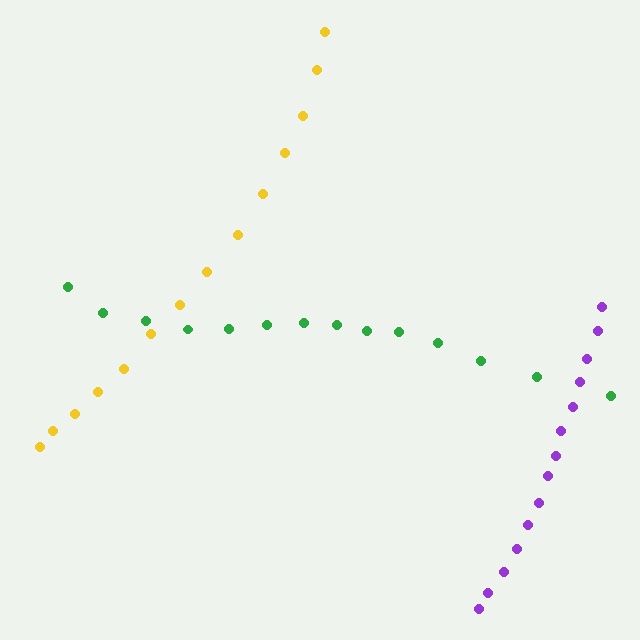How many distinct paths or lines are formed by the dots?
There are 3 distinct paths.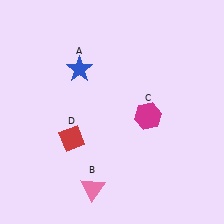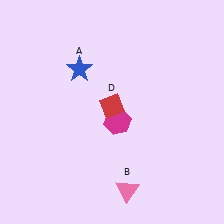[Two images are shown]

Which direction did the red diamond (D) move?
The red diamond (D) moved right.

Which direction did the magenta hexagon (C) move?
The magenta hexagon (C) moved left.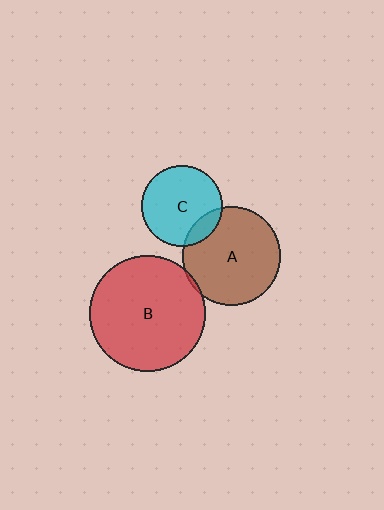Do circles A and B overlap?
Yes.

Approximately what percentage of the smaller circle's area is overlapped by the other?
Approximately 5%.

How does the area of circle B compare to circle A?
Approximately 1.4 times.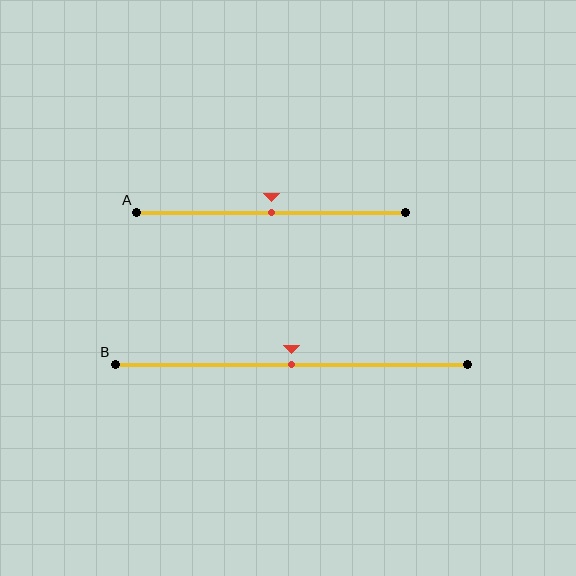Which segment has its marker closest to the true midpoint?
Segment A has its marker closest to the true midpoint.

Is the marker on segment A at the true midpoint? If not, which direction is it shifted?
Yes, the marker on segment A is at the true midpoint.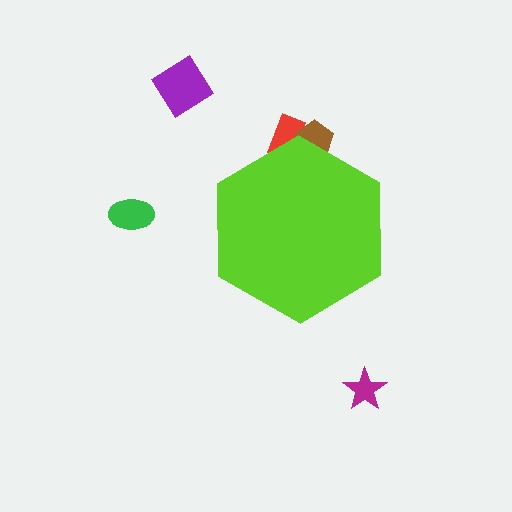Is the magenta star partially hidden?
No, the magenta star is fully visible.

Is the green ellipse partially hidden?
No, the green ellipse is fully visible.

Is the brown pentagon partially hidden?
Yes, the brown pentagon is partially hidden behind the lime hexagon.